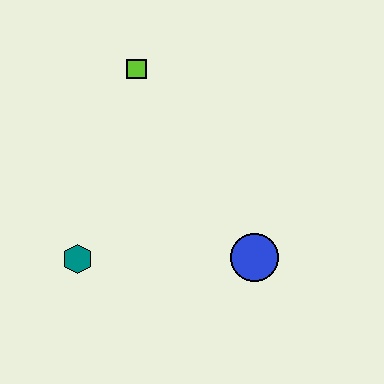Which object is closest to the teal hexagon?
The blue circle is closest to the teal hexagon.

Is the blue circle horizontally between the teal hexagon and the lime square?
No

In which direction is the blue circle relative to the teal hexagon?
The blue circle is to the right of the teal hexagon.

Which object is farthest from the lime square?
The blue circle is farthest from the lime square.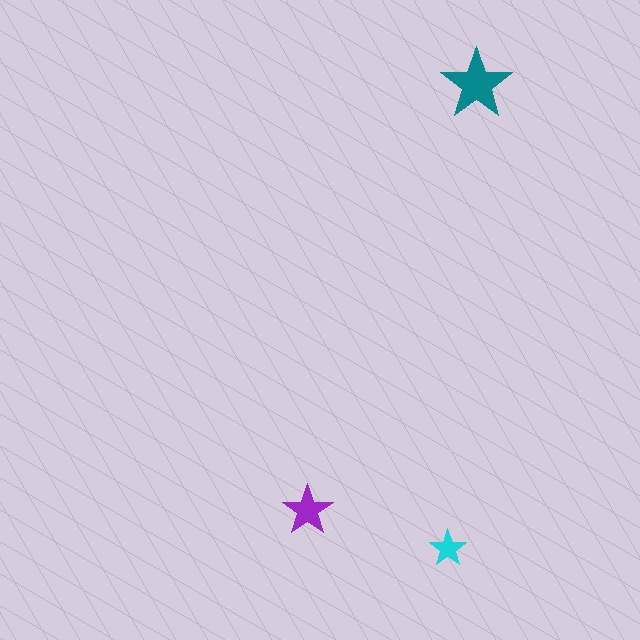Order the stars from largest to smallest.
the teal one, the purple one, the cyan one.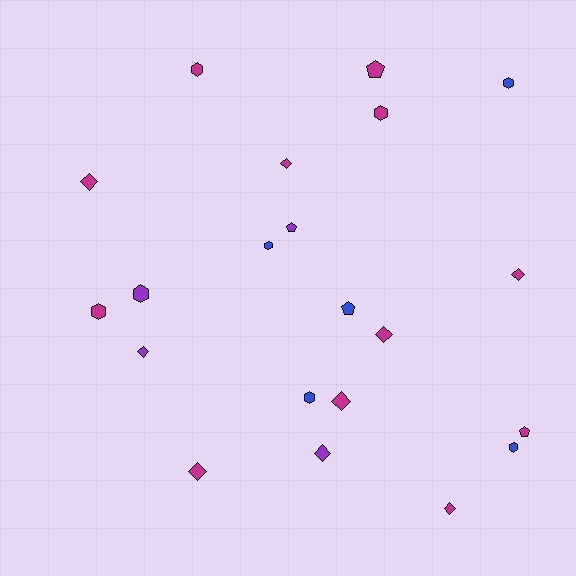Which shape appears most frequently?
Diamond, with 9 objects.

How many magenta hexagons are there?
There are 3 magenta hexagons.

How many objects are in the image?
There are 21 objects.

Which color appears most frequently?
Magenta, with 12 objects.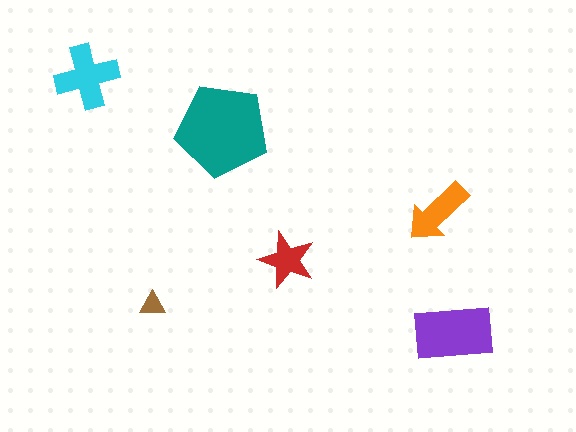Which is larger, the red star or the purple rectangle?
The purple rectangle.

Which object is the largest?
The teal pentagon.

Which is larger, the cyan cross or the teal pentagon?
The teal pentagon.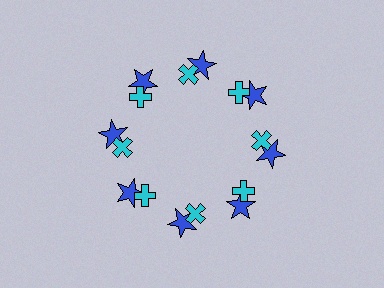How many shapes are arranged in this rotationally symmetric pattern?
There are 16 shapes, arranged in 8 groups of 2.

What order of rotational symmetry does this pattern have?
This pattern has 8-fold rotational symmetry.